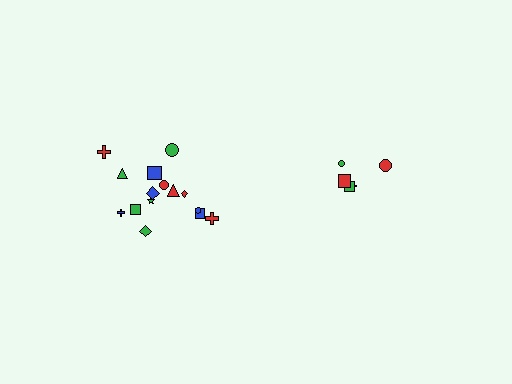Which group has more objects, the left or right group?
The left group.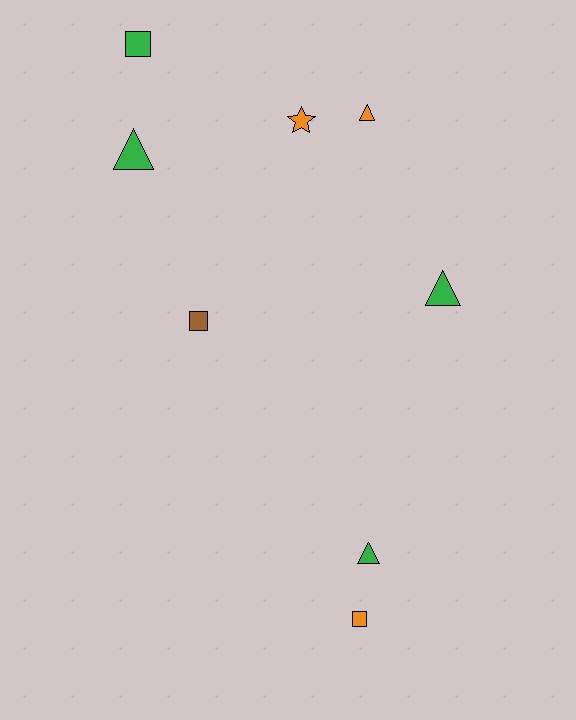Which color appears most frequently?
Green, with 4 objects.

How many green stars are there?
There are no green stars.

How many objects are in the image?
There are 8 objects.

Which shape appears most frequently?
Triangle, with 4 objects.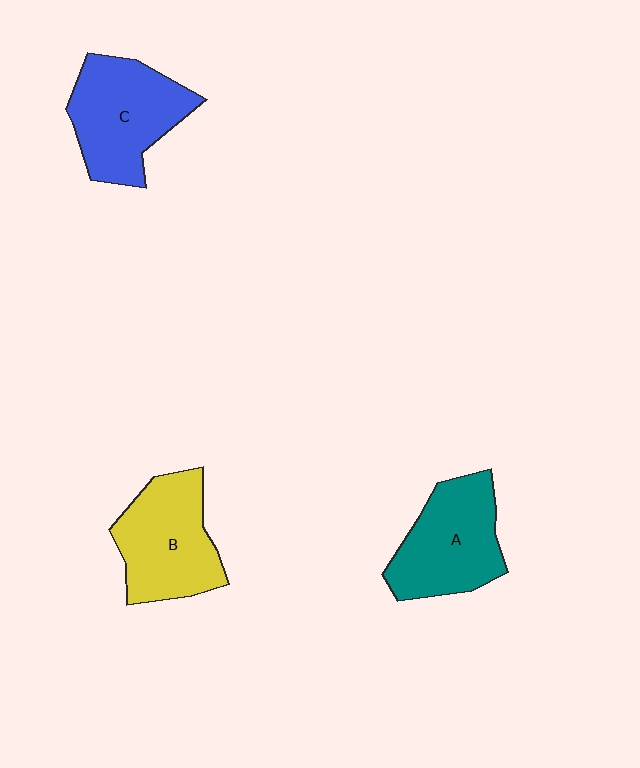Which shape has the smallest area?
Shape A (teal).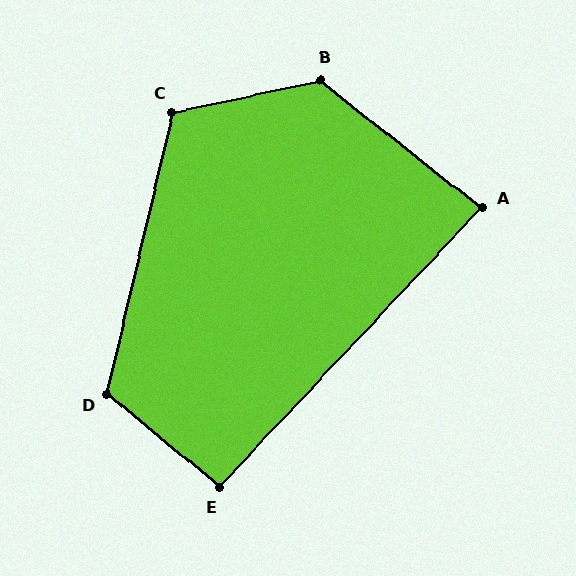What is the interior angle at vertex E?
Approximately 94 degrees (approximately right).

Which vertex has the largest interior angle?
B, at approximately 129 degrees.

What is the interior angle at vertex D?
Approximately 116 degrees (obtuse).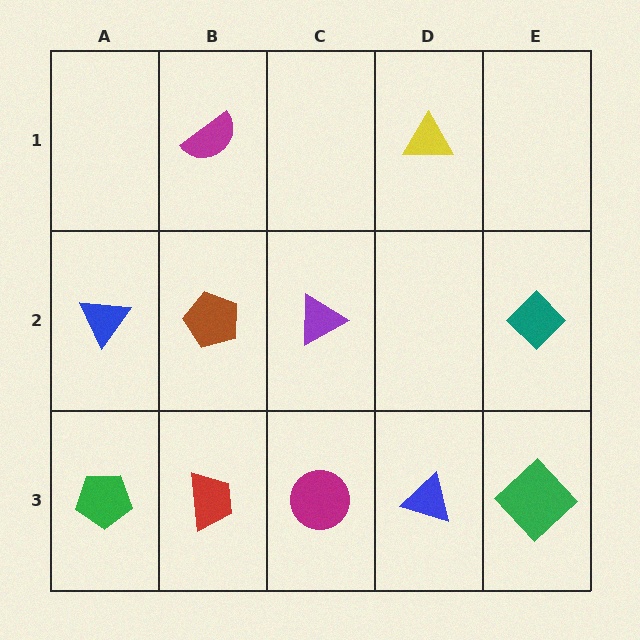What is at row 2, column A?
A blue triangle.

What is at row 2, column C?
A purple triangle.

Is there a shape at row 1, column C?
No, that cell is empty.